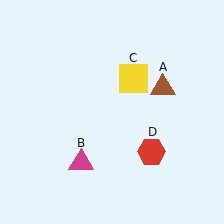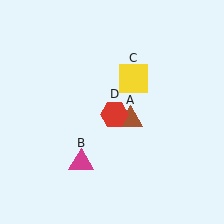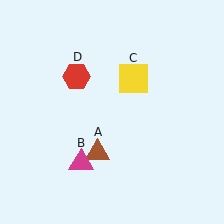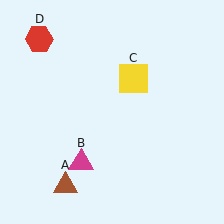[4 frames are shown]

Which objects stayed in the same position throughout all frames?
Magenta triangle (object B) and yellow square (object C) remained stationary.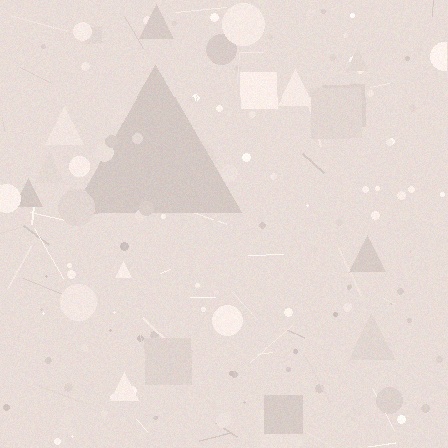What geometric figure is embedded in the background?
A triangle is embedded in the background.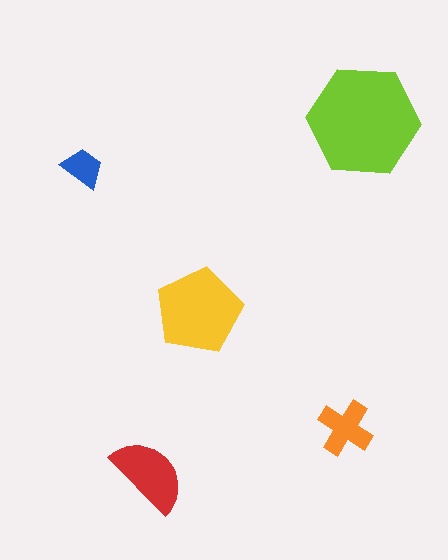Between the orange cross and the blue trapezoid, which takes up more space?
The orange cross.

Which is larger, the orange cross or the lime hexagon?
The lime hexagon.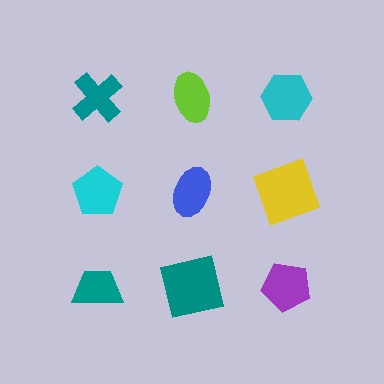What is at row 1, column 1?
A teal cross.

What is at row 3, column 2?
A teal square.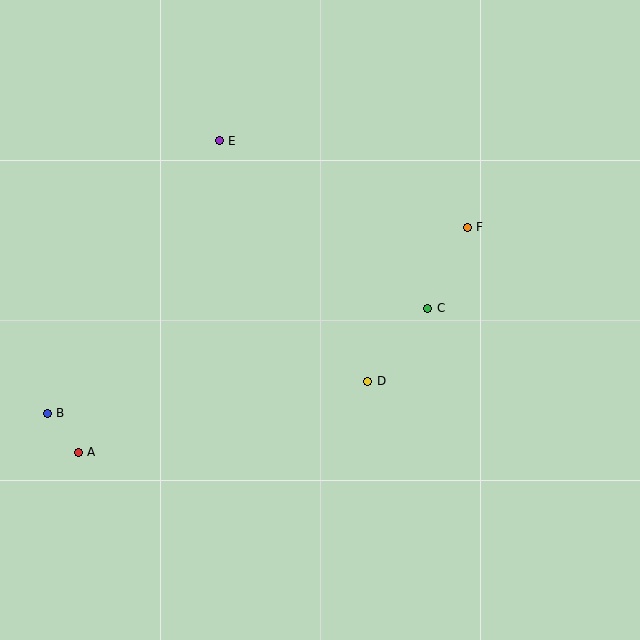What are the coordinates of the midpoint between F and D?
The midpoint between F and D is at (418, 304).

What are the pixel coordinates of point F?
Point F is at (467, 227).